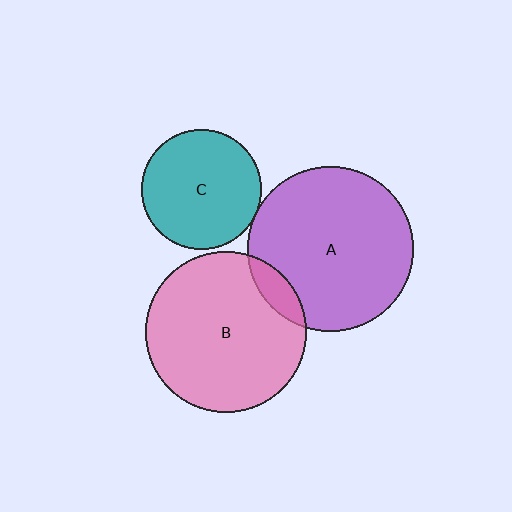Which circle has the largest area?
Circle A (purple).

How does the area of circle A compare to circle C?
Approximately 1.9 times.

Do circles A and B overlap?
Yes.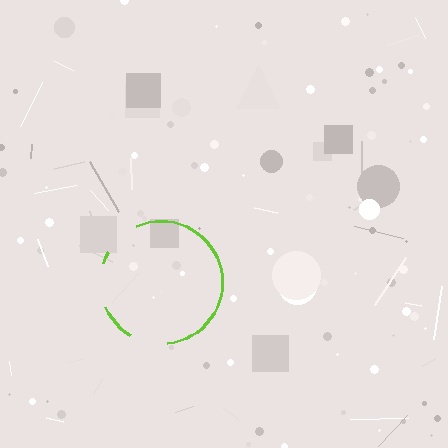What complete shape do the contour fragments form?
The contour fragments form a circle.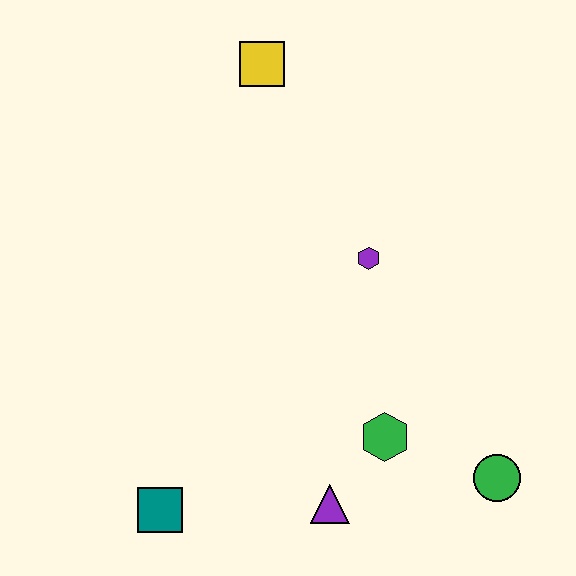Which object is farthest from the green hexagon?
The yellow square is farthest from the green hexagon.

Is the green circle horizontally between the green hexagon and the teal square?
No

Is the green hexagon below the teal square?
No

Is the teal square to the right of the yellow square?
No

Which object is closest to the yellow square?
The purple hexagon is closest to the yellow square.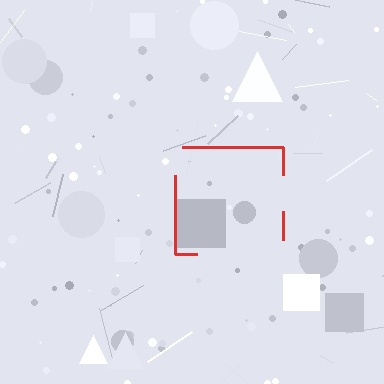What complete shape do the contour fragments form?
The contour fragments form a square.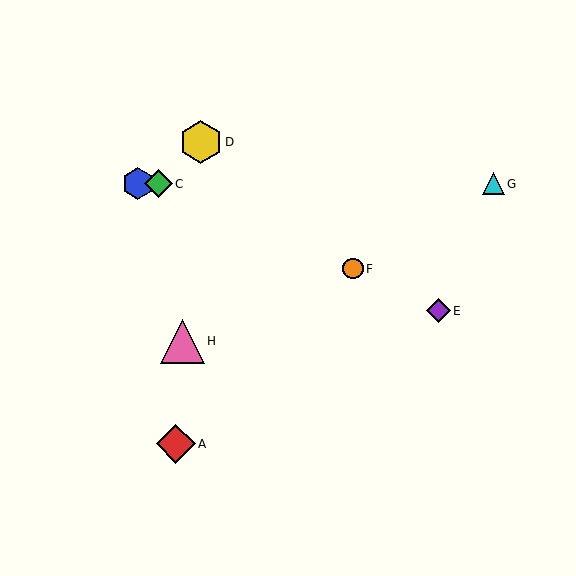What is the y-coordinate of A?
Object A is at y≈444.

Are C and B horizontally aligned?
Yes, both are at y≈184.